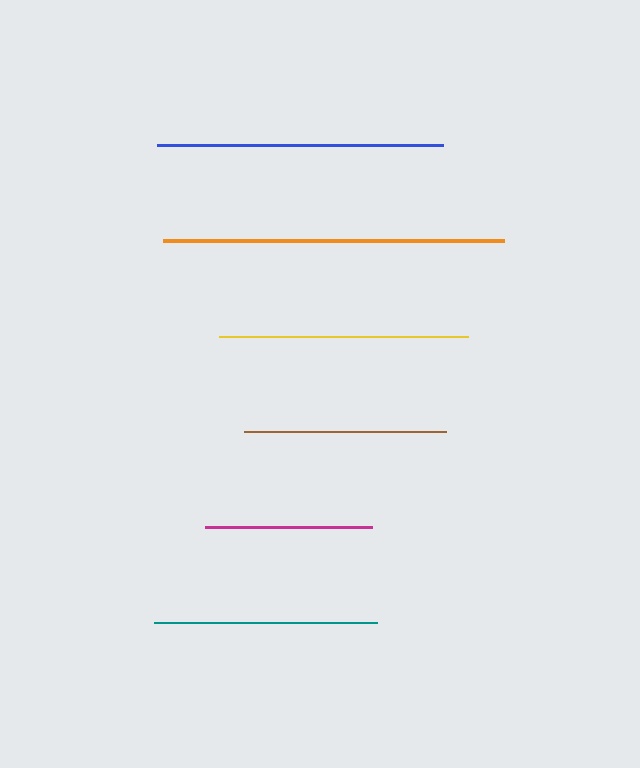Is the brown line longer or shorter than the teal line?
The teal line is longer than the brown line.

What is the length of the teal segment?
The teal segment is approximately 223 pixels long.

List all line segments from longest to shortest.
From longest to shortest: orange, blue, yellow, teal, brown, magenta.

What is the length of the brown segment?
The brown segment is approximately 202 pixels long.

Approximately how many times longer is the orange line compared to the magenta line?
The orange line is approximately 2.0 times the length of the magenta line.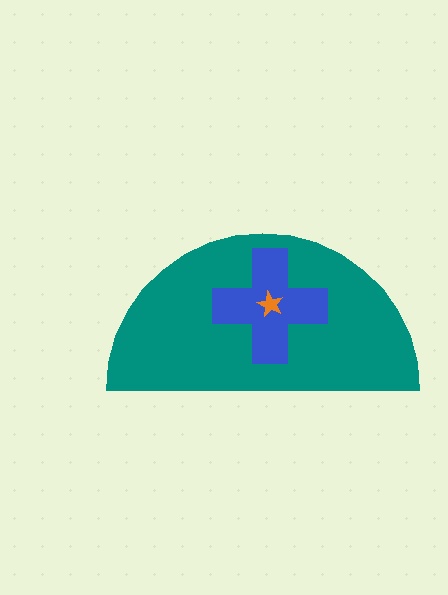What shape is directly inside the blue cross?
The orange star.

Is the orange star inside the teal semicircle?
Yes.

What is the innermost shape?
The orange star.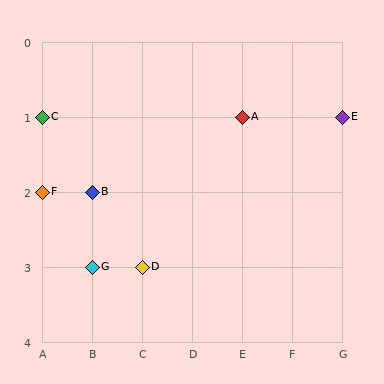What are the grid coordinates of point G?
Point G is at grid coordinates (B, 3).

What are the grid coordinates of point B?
Point B is at grid coordinates (B, 2).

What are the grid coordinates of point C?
Point C is at grid coordinates (A, 1).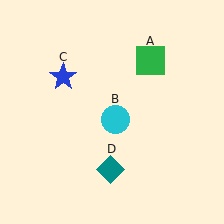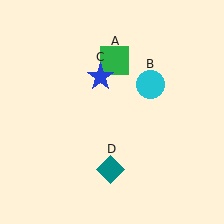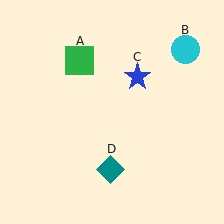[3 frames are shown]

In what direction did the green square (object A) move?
The green square (object A) moved left.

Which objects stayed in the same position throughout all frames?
Teal diamond (object D) remained stationary.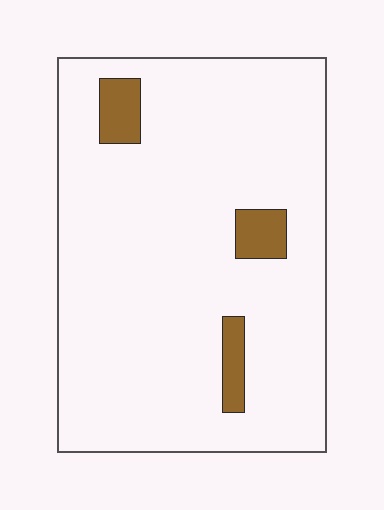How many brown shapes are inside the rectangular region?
3.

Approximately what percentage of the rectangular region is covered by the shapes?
Approximately 5%.